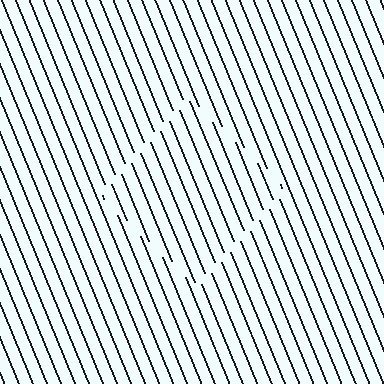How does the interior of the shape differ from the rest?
The interior of the shape contains the same grating, shifted by half a period — the contour is defined by the phase discontinuity where line-ends from the inner and outer gratings abut.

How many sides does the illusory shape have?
4 sides — the line-ends trace a square.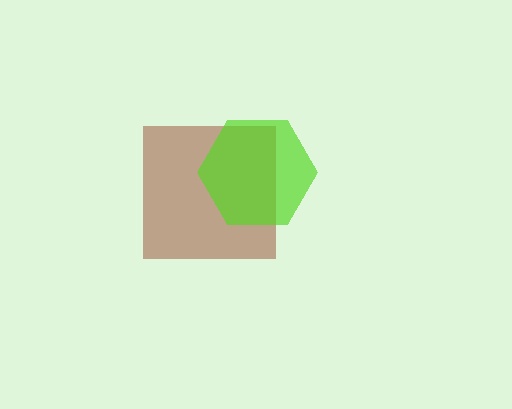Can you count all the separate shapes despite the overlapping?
Yes, there are 2 separate shapes.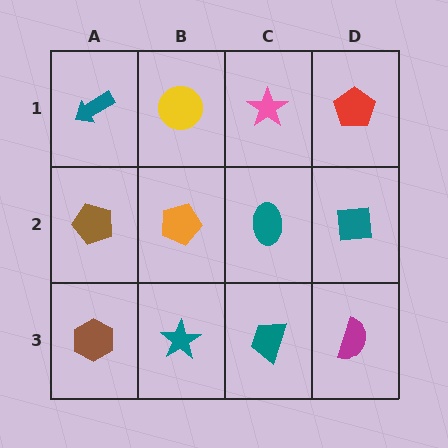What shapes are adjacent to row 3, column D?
A teal square (row 2, column D), a teal trapezoid (row 3, column C).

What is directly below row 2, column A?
A brown hexagon.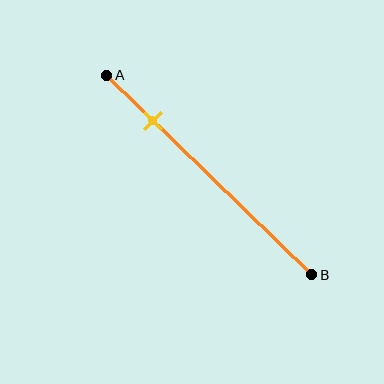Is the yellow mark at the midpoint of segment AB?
No, the mark is at about 25% from A, not at the 50% midpoint.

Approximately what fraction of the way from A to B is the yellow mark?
The yellow mark is approximately 25% of the way from A to B.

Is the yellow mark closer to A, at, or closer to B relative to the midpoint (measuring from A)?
The yellow mark is closer to point A than the midpoint of segment AB.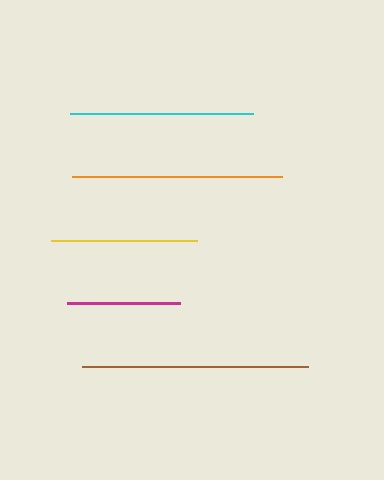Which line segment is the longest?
The brown line is the longest at approximately 225 pixels.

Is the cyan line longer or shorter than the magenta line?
The cyan line is longer than the magenta line.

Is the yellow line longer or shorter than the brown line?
The brown line is longer than the yellow line.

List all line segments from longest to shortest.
From longest to shortest: brown, orange, cyan, yellow, magenta.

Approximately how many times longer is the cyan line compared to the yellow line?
The cyan line is approximately 1.3 times the length of the yellow line.